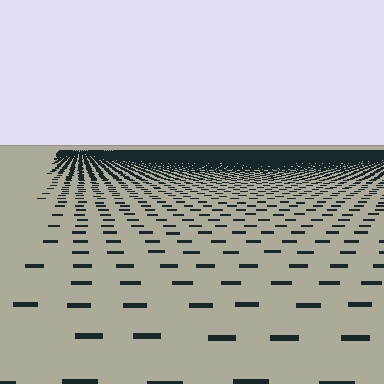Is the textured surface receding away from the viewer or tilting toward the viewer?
The surface is receding away from the viewer. Texture elements get smaller and denser toward the top.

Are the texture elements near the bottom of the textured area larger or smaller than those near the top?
Larger. Near the bottom, elements are closer to the viewer and appear at a bigger on-screen size.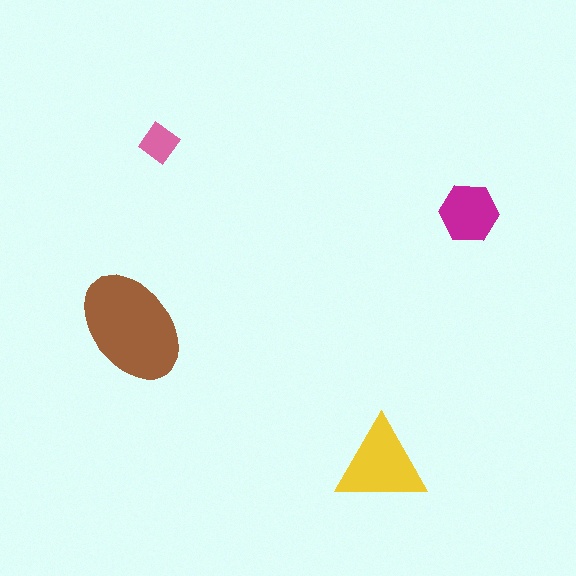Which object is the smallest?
The pink diamond.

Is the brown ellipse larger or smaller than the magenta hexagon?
Larger.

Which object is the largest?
The brown ellipse.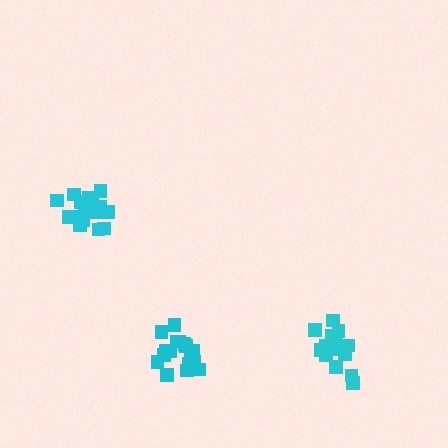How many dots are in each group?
Group 1: 20 dots, Group 2: 17 dots, Group 3: 17 dots (54 total).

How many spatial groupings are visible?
There are 3 spatial groupings.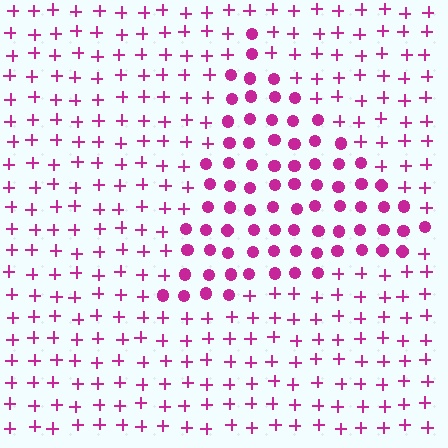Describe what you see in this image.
The image is filled with small magenta elements arranged in a uniform grid. A triangle-shaped region contains circles, while the surrounding area contains plus signs. The boundary is defined purely by the change in element shape.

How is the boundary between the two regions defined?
The boundary is defined by a change in element shape: circles inside vs. plus signs outside. All elements share the same color and spacing.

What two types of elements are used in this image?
The image uses circles inside the triangle region and plus signs outside it.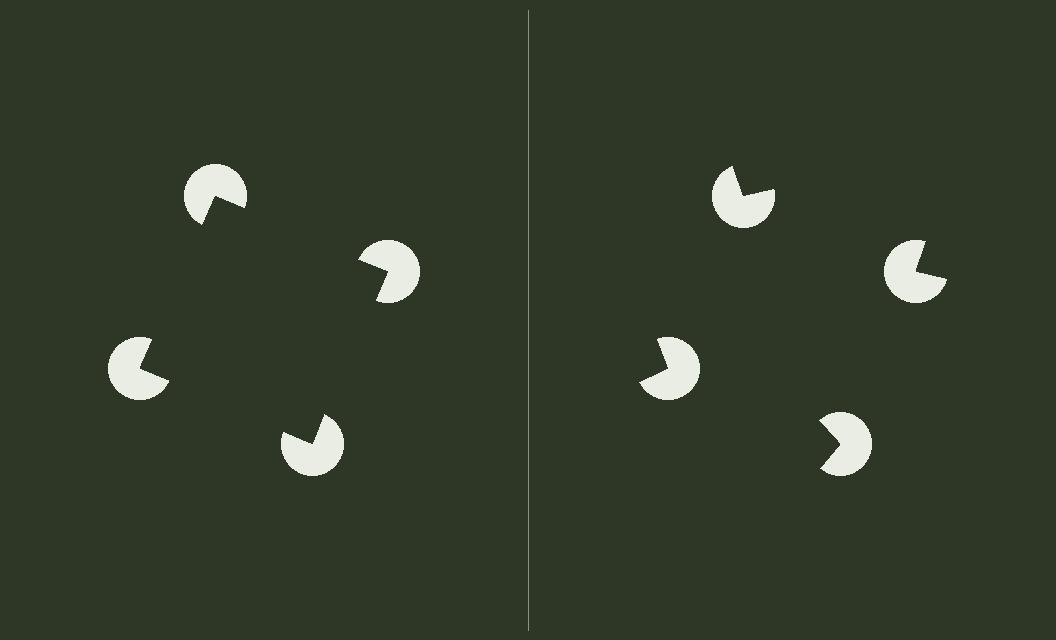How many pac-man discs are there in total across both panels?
8 — 4 on each side.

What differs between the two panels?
The pac-man discs are positioned identically on both sides; only the wedge orientations differ. On the left they align to a square; on the right they are misaligned.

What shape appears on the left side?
An illusory square.